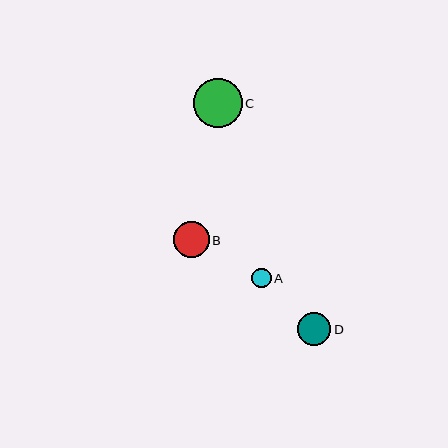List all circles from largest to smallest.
From largest to smallest: C, B, D, A.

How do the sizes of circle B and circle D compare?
Circle B and circle D are approximately the same size.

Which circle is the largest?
Circle C is the largest with a size of approximately 49 pixels.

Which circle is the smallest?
Circle A is the smallest with a size of approximately 19 pixels.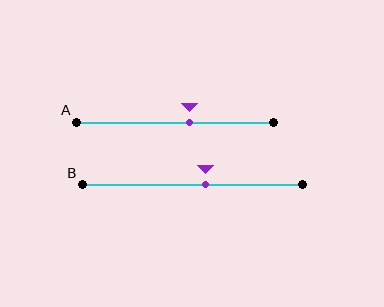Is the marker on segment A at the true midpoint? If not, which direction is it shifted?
No, the marker on segment A is shifted to the right by about 7% of the segment length.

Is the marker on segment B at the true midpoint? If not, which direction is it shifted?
No, the marker on segment B is shifted to the right by about 6% of the segment length.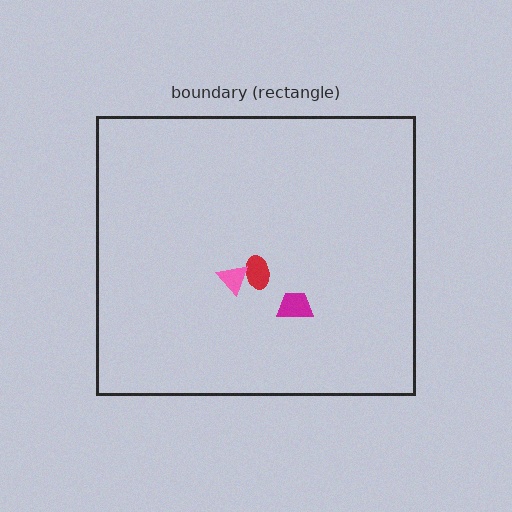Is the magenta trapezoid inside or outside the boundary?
Inside.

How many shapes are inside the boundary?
3 inside, 0 outside.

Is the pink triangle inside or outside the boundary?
Inside.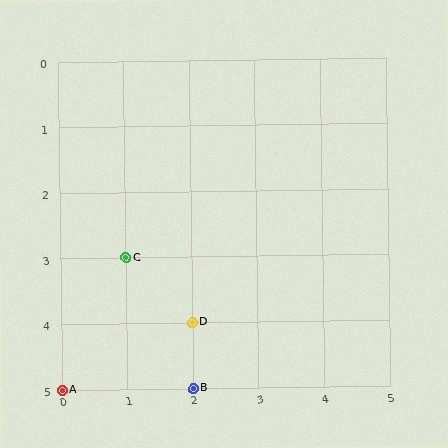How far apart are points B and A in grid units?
Points B and A are 2 columns apart.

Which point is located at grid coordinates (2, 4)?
Point D is at (2, 4).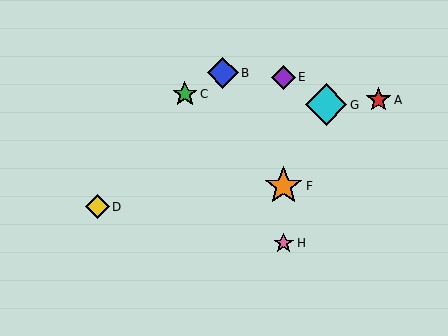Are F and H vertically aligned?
Yes, both are at x≈284.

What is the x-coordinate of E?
Object E is at x≈284.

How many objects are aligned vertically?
3 objects (E, F, H) are aligned vertically.